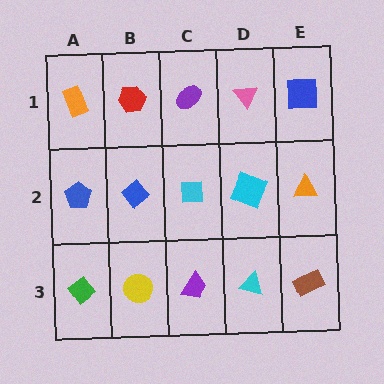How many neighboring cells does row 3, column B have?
3.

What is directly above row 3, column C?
A cyan square.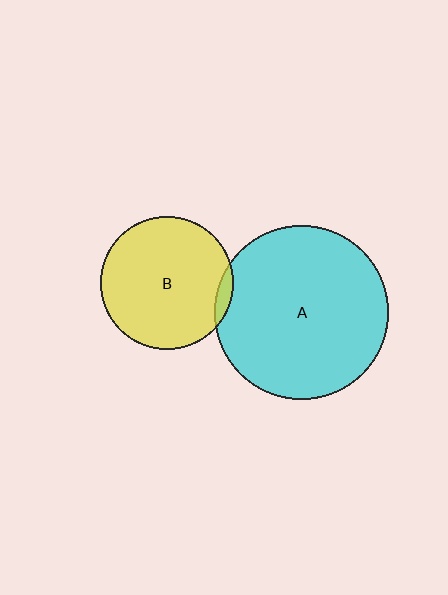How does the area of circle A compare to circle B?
Approximately 1.7 times.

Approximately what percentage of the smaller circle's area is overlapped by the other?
Approximately 5%.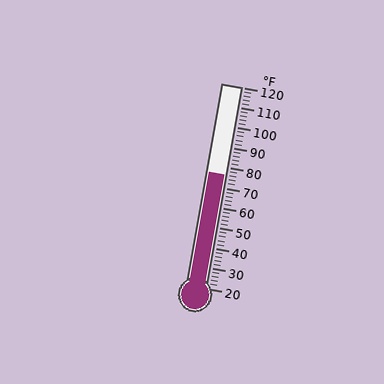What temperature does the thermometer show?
The thermometer shows approximately 76°F.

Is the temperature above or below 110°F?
The temperature is below 110°F.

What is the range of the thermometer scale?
The thermometer scale ranges from 20°F to 120°F.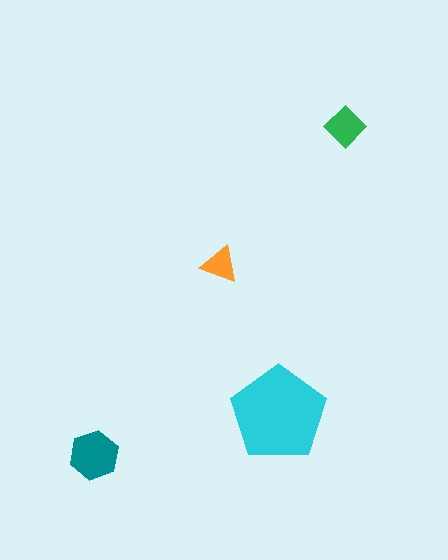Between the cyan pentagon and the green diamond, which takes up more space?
The cyan pentagon.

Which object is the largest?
The cyan pentagon.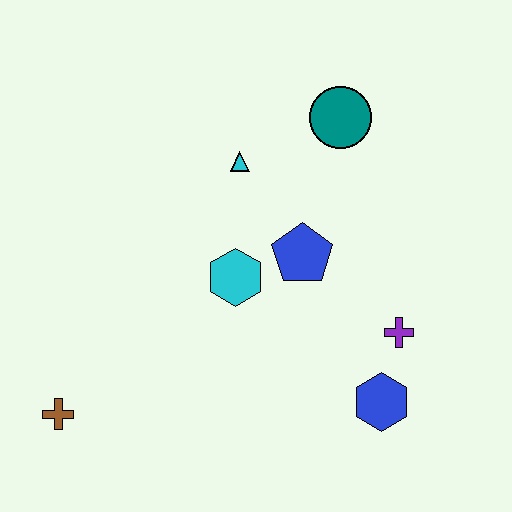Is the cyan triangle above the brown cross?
Yes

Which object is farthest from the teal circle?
The brown cross is farthest from the teal circle.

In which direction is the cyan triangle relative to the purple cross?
The cyan triangle is above the purple cross.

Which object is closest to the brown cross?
The cyan hexagon is closest to the brown cross.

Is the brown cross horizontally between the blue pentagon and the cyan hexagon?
No